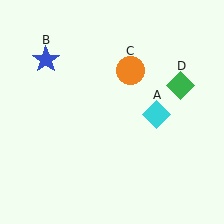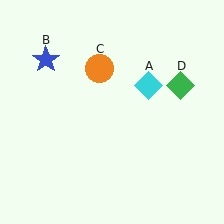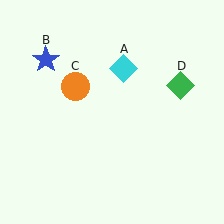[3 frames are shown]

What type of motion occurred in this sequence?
The cyan diamond (object A), orange circle (object C) rotated counterclockwise around the center of the scene.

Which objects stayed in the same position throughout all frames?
Blue star (object B) and green diamond (object D) remained stationary.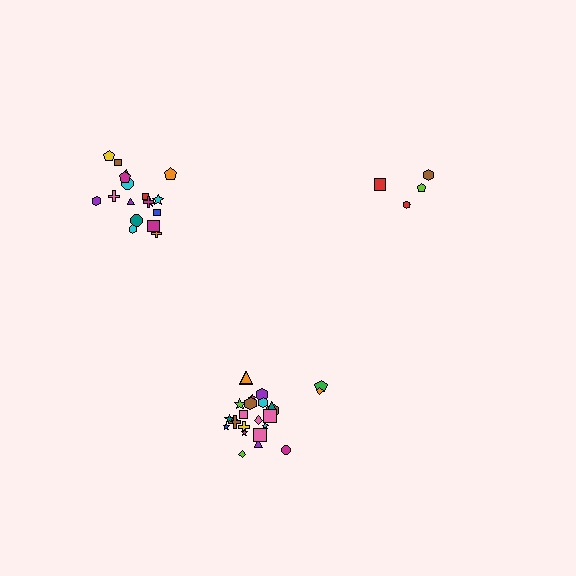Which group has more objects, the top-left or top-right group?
The top-left group.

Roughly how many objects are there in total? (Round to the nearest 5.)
Roughly 50 objects in total.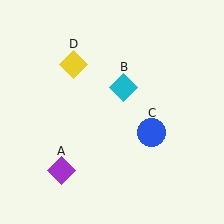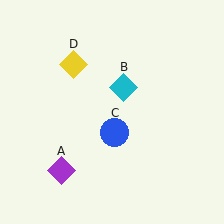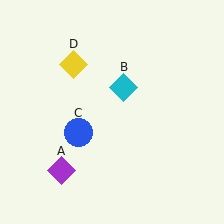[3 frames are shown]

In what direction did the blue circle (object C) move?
The blue circle (object C) moved left.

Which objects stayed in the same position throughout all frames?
Purple diamond (object A) and cyan diamond (object B) and yellow diamond (object D) remained stationary.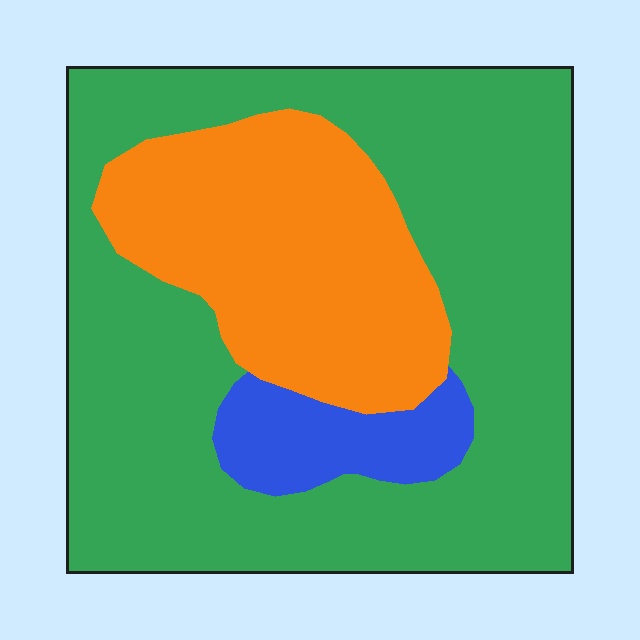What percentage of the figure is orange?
Orange covers 27% of the figure.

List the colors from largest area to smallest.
From largest to smallest: green, orange, blue.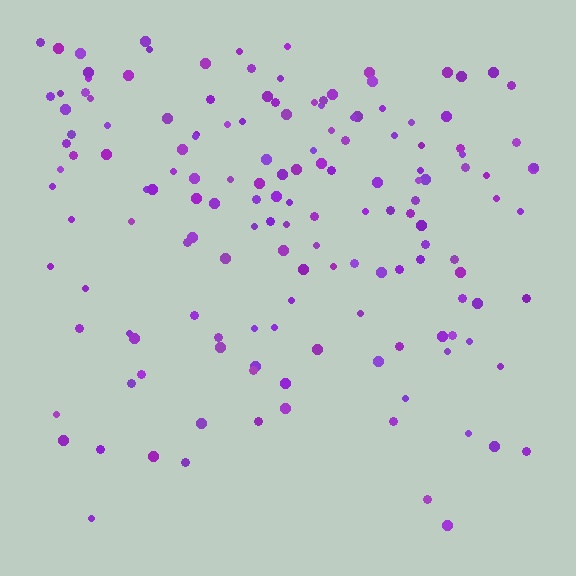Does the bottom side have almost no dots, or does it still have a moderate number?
Still a moderate number, just noticeably fewer than the top.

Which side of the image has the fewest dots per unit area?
The bottom.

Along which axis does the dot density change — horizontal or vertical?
Vertical.